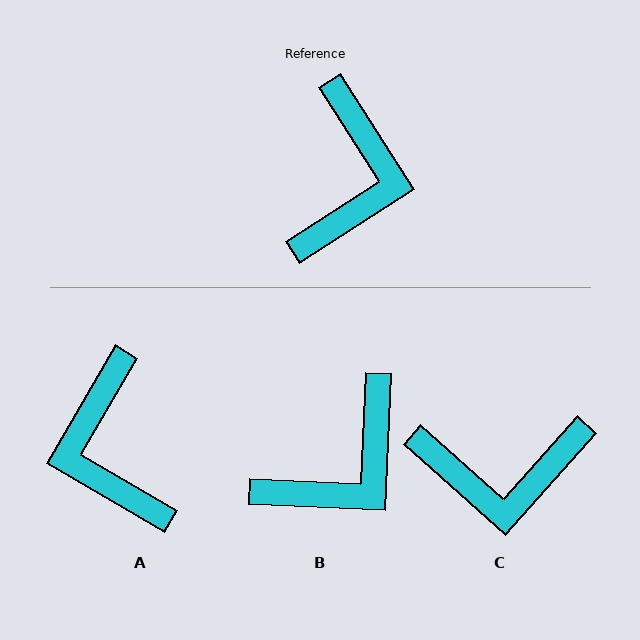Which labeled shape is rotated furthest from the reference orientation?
A, about 153 degrees away.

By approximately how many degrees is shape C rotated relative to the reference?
Approximately 74 degrees clockwise.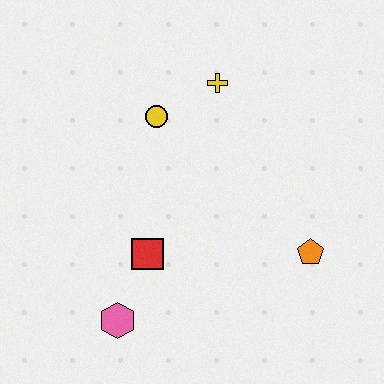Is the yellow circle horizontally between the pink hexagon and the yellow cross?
Yes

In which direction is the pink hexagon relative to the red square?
The pink hexagon is below the red square.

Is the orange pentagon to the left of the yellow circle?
No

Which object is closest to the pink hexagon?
The red square is closest to the pink hexagon.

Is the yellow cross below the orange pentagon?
No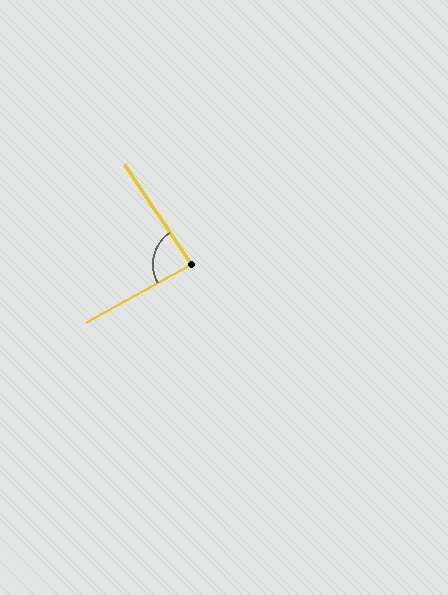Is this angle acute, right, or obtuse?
It is approximately a right angle.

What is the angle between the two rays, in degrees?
Approximately 85 degrees.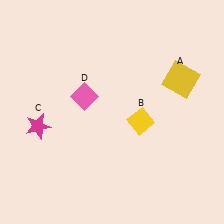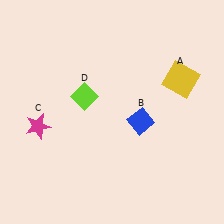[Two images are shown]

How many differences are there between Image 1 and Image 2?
There are 2 differences between the two images.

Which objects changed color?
B changed from yellow to blue. D changed from pink to lime.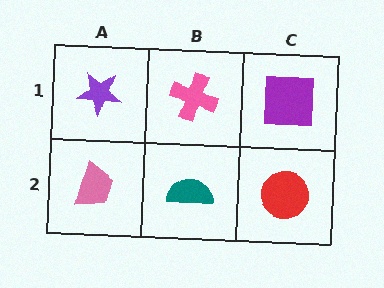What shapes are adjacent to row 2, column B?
A pink cross (row 1, column B), a pink trapezoid (row 2, column A), a red circle (row 2, column C).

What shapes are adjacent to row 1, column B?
A teal semicircle (row 2, column B), a purple star (row 1, column A), a purple square (row 1, column C).